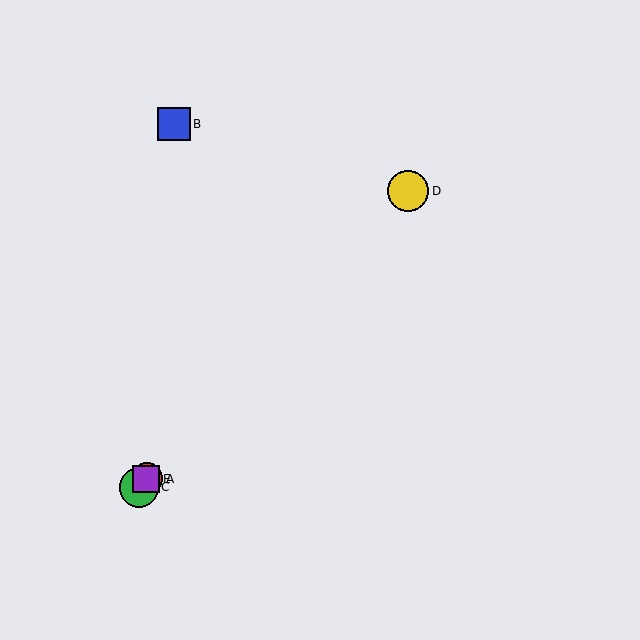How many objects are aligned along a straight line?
4 objects (A, C, D, E) are aligned along a straight line.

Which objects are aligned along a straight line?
Objects A, C, D, E are aligned along a straight line.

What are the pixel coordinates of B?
Object B is at (174, 124).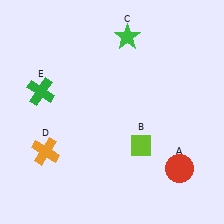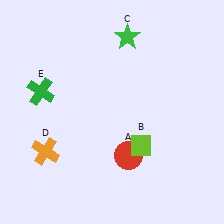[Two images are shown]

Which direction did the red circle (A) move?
The red circle (A) moved left.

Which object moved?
The red circle (A) moved left.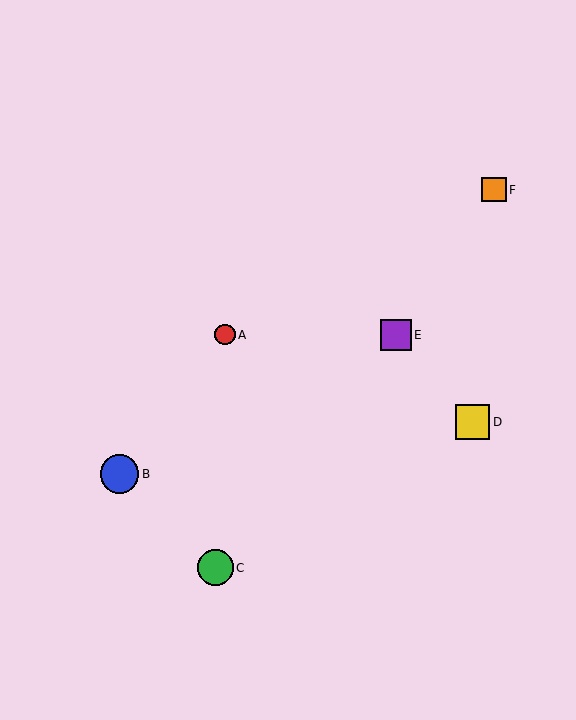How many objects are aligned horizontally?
2 objects (A, E) are aligned horizontally.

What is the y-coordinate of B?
Object B is at y≈474.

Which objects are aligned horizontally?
Objects A, E are aligned horizontally.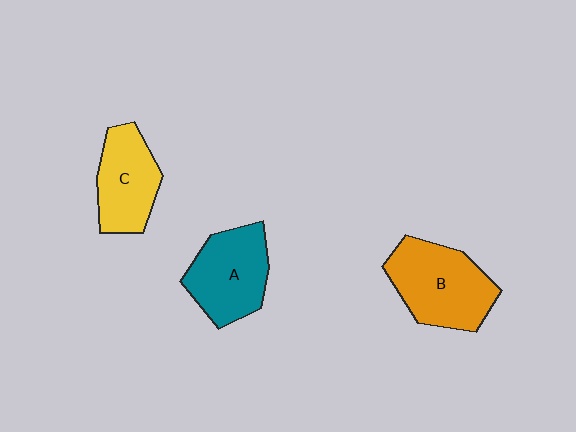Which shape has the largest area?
Shape B (orange).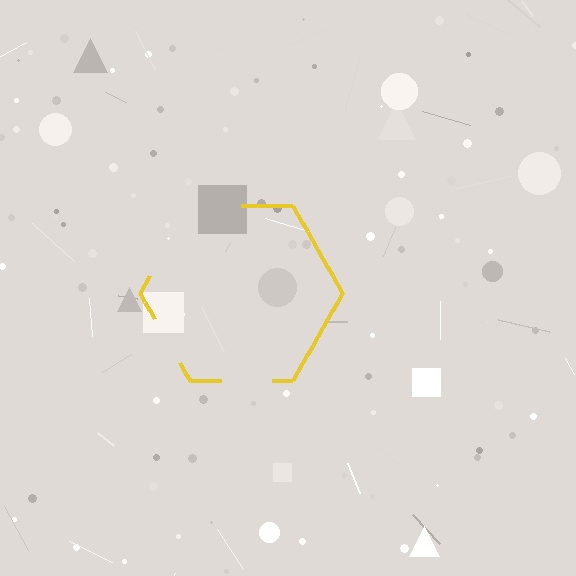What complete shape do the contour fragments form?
The contour fragments form a hexagon.